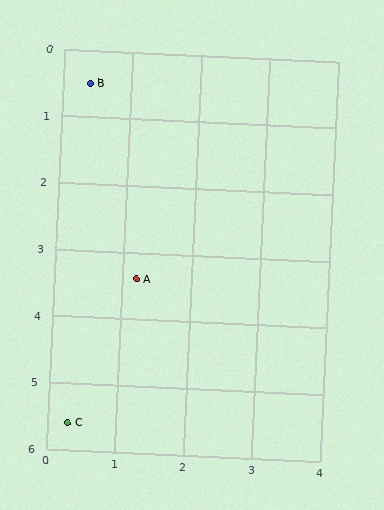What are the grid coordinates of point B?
Point B is at approximately (0.4, 0.5).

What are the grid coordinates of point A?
Point A is at approximately (1.2, 3.4).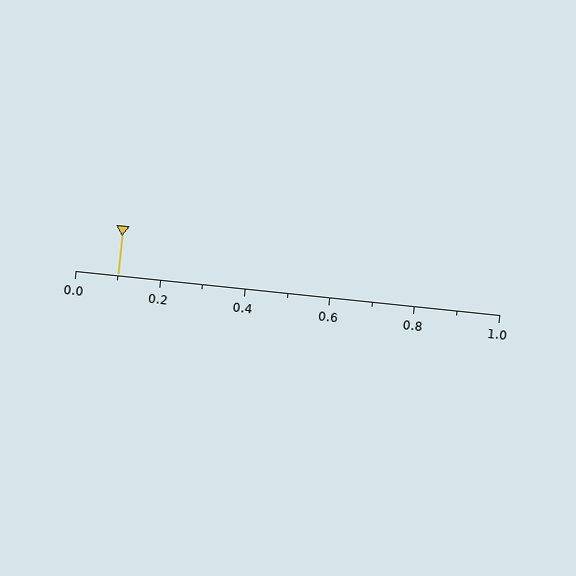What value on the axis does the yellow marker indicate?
The marker indicates approximately 0.1.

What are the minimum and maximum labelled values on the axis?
The axis runs from 0.0 to 1.0.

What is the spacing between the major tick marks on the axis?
The major ticks are spaced 0.2 apart.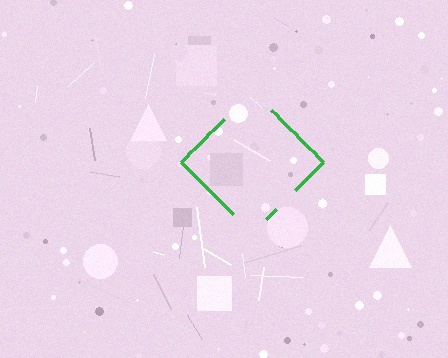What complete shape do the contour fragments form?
The contour fragments form a diamond.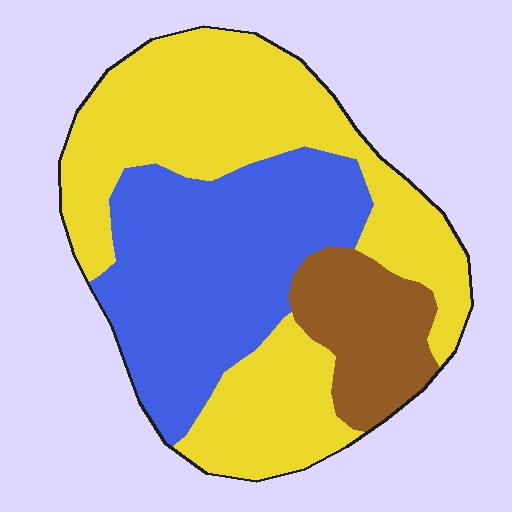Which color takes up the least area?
Brown, at roughly 15%.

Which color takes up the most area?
Yellow, at roughly 50%.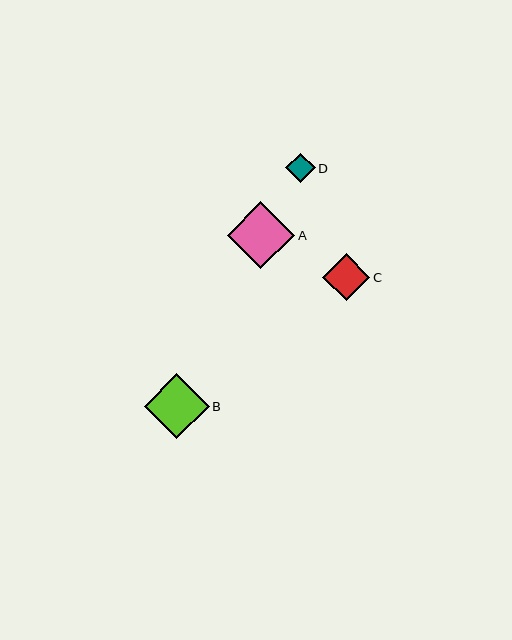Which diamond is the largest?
Diamond A is the largest with a size of approximately 67 pixels.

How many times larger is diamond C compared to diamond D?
Diamond C is approximately 1.6 times the size of diamond D.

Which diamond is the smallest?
Diamond D is the smallest with a size of approximately 29 pixels.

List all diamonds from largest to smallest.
From largest to smallest: A, B, C, D.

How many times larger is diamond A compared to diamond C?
Diamond A is approximately 1.4 times the size of diamond C.